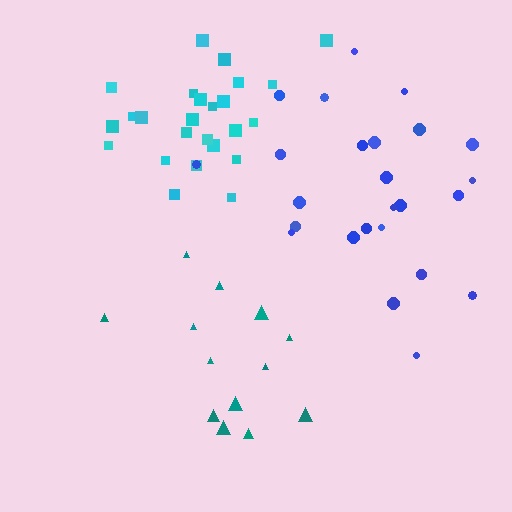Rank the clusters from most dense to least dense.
cyan, blue, teal.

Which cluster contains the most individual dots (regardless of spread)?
Cyan (25).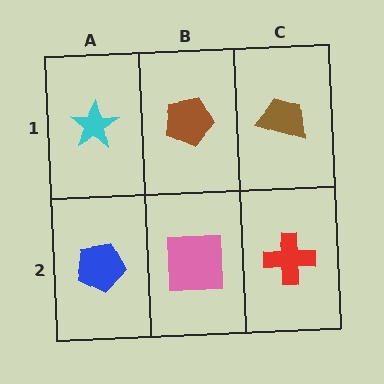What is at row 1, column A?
A cyan star.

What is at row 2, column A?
A blue pentagon.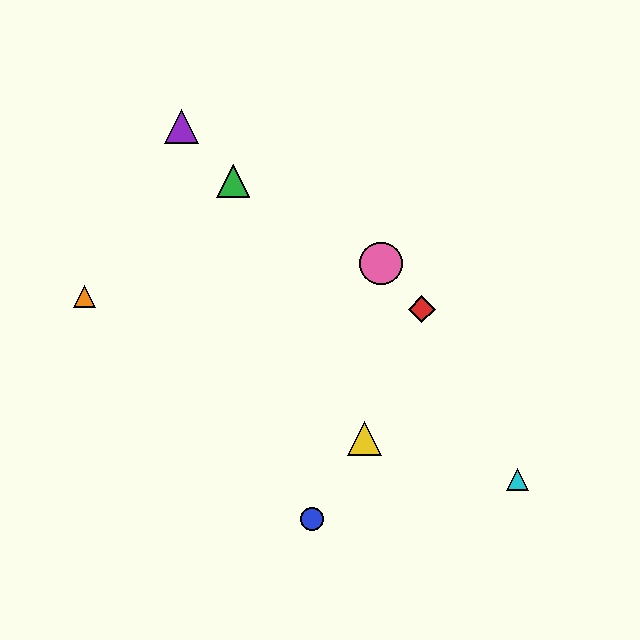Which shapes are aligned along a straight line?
The green triangle, the purple triangle, the cyan triangle are aligned along a straight line.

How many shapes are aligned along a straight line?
3 shapes (the green triangle, the purple triangle, the cyan triangle) are aligned along a straight line.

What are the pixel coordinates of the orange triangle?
The orange triangle is at (85, 296).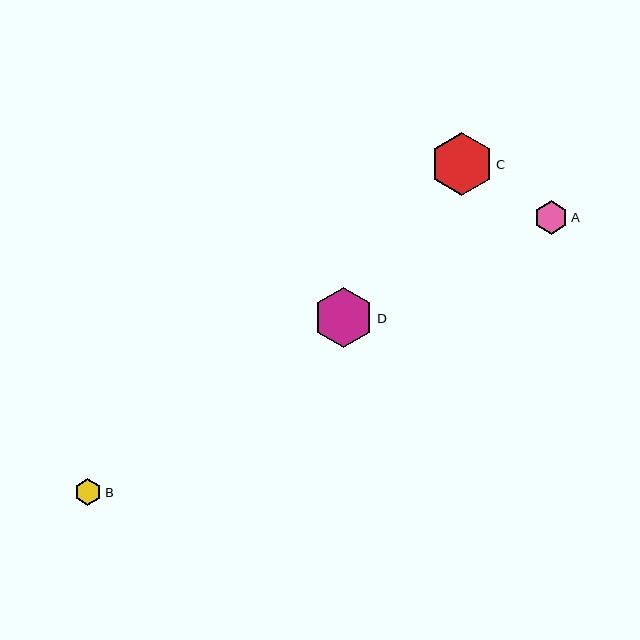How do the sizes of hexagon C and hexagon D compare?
Hexagon C and hexagon D are approximately the same size.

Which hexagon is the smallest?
Hexagon B is the smallest with a size of approximately 27 pixels.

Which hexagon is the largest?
Hexagon C is the largest with a size of approximately 63 pixels.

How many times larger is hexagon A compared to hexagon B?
Hexagon A is approximately 1.2 times the size of hexagon B.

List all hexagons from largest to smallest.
From largest to smallest: C, D, A, B.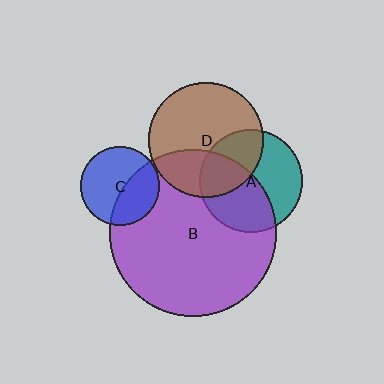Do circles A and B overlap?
Yes.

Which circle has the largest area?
Circle B (purple).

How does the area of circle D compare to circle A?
Approximately 1.2 times.